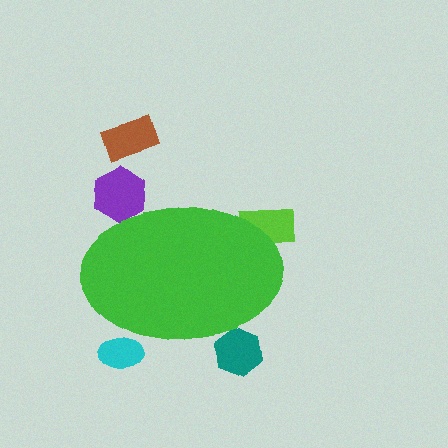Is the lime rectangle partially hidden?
Yes, the lime rectangle is partially hidden behind the green ellipse.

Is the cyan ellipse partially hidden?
Yes, the cyan ellipse is partially hidden behind the green ellipse.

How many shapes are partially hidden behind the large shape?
4 shapes are partially hidden.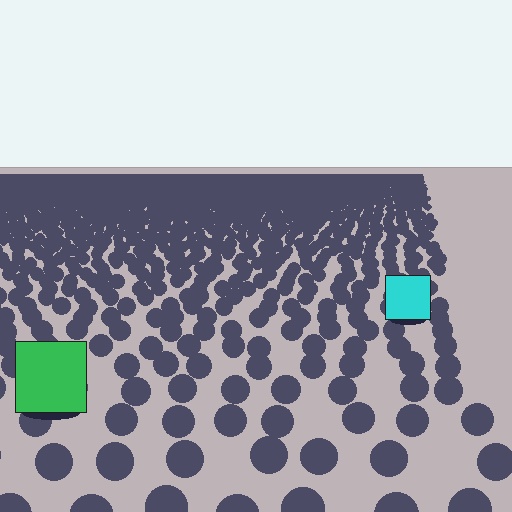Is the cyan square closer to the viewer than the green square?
No. The green square is closer — you can tell from the texture gradient: the ground texture is coarser near it.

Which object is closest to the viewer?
The green square is closest. The texture marks near it are larger and more spread out.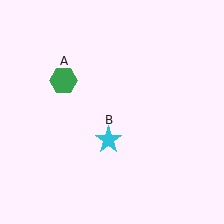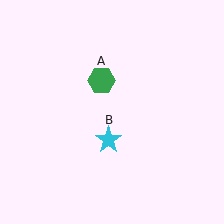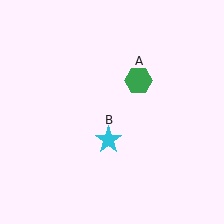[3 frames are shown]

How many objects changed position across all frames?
1 object changed position: green hexagon (object A).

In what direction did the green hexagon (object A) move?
The green hexagon (object A) moved right.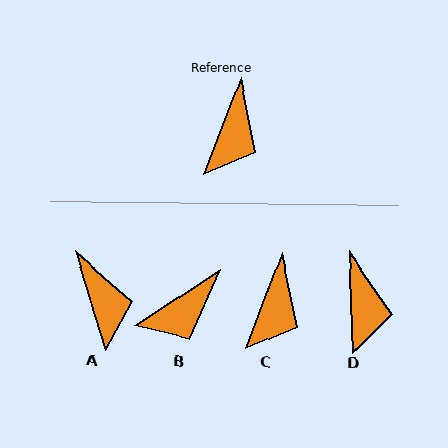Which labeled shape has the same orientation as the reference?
C.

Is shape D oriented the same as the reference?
No, it is off by about 23 degrees.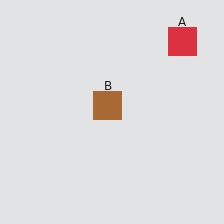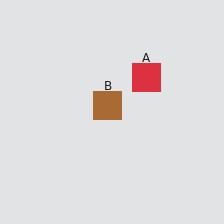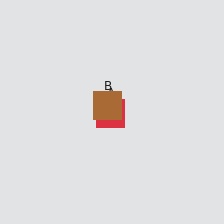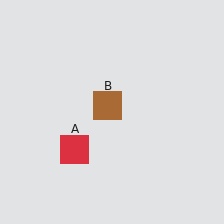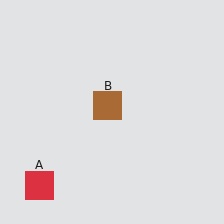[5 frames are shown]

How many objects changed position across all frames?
1 object changed position: red square (object A).